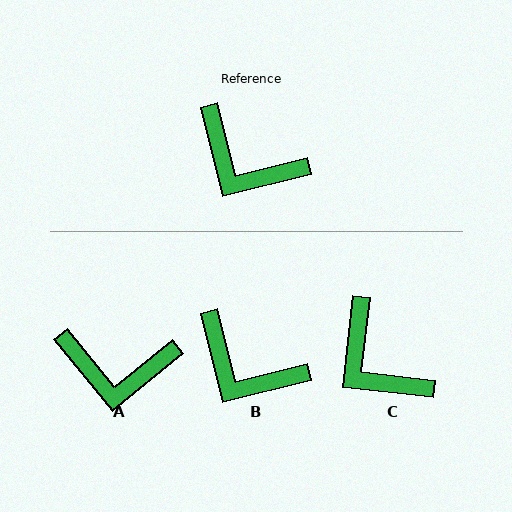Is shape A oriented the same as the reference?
No, it is off by about 25 degrees.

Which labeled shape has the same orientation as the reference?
B.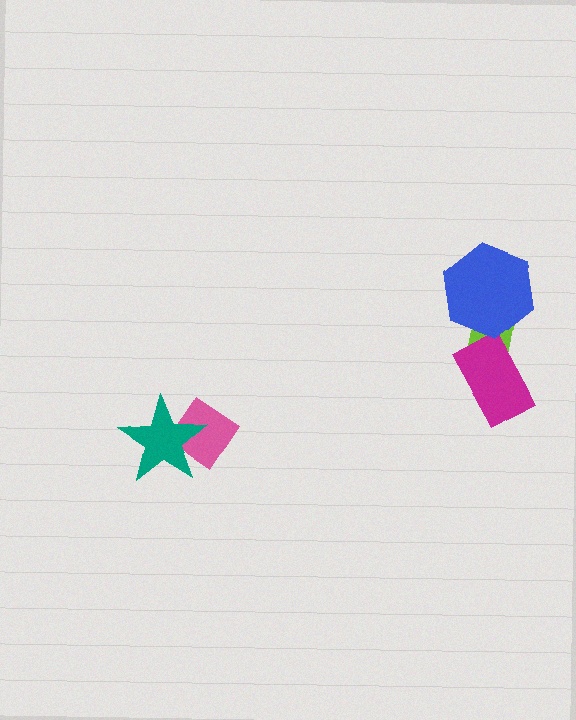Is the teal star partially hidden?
No, no other shape covers it.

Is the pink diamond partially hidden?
Yes, it is partially covered by another shape.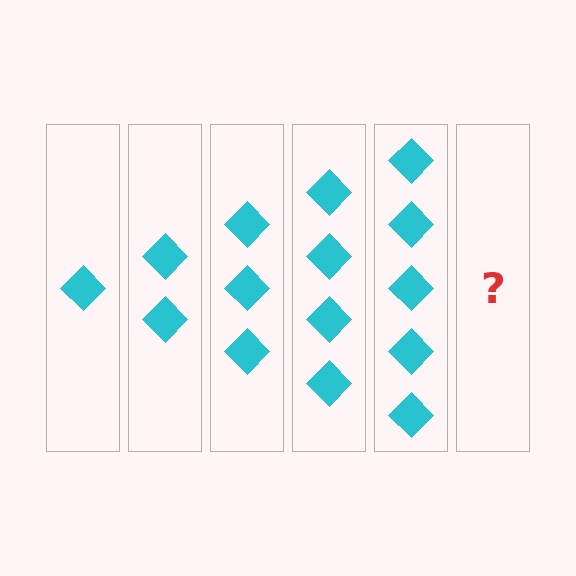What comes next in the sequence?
The next element should be 6 diamonds.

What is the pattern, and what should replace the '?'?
The pattern is that each step adds one more diamond. The '?' should be 6 diamonds.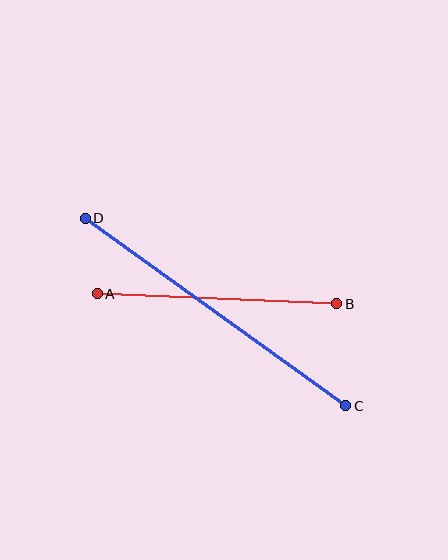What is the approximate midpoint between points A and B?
The midpoint is at approximately (217, 299) pixels.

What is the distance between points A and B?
The distance is approximately 240 pixels.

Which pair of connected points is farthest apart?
Points C and D are farthest apart.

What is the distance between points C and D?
The distance is approximately 321 pixels.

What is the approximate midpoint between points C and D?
The midpoint is at approximately (216, 312) pixels.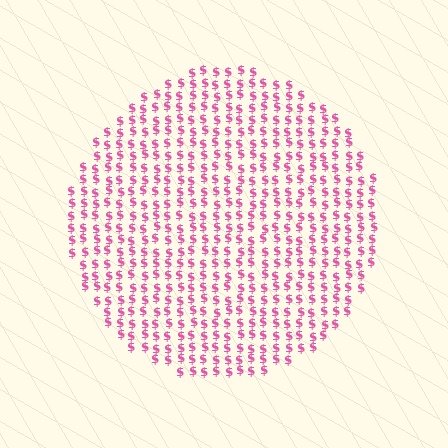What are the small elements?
The small elements are dollar signs.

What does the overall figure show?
The overall figure shows a circle.